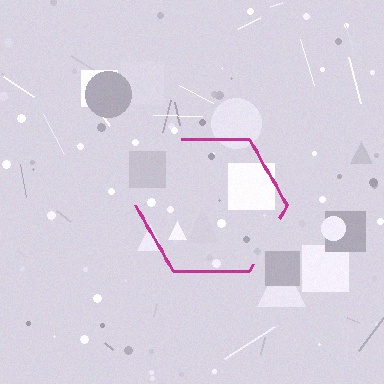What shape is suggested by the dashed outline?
The dashed outline suggests a hexagon.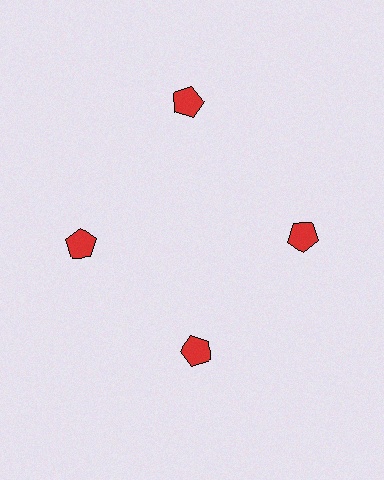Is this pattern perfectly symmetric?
No. The 4 red pentagons are arranged in a ring, but one element near the 12 o'clock position is pushed outward from the center, breaking the 4-fold rotational symmetry.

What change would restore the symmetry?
The symmetry would be restored by moving it inward, back onto the ring so that all 4 pentagons sit at equal angles and equal distance from the center.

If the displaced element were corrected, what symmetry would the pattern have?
It would have 4-fold rotational symmetry — the pattern would map onto itself every 90 degrees.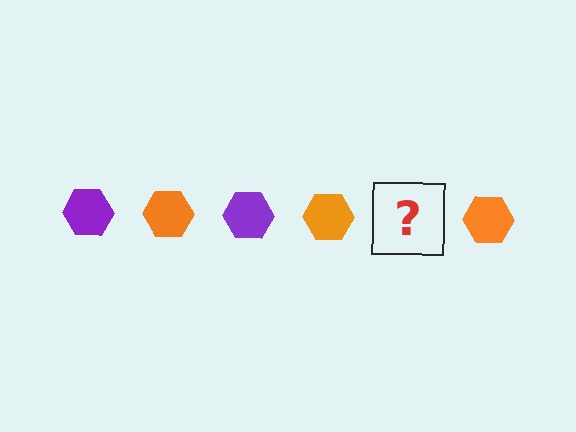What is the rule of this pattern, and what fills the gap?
The rule is that the pattern cycles through purple, orange hexagons. The gap should be filled with a purple hexagon.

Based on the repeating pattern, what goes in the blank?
The blank should be a purple hexagon.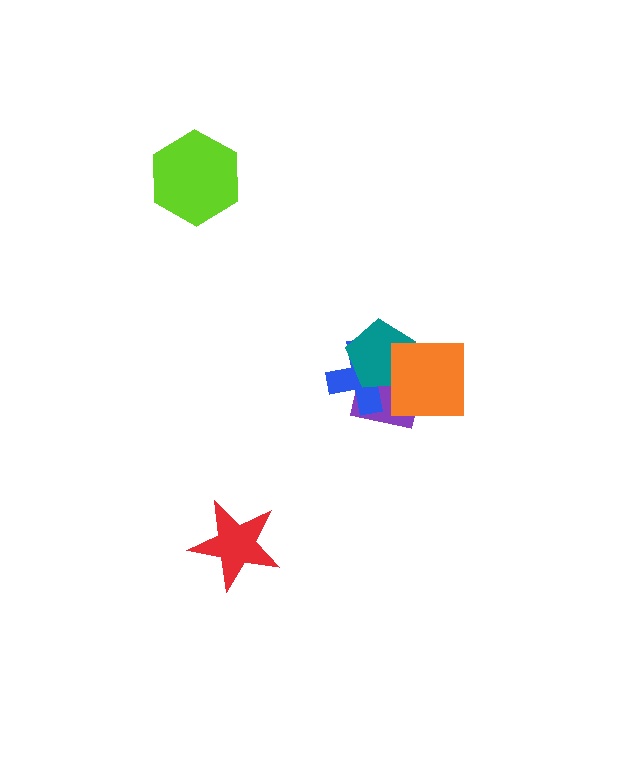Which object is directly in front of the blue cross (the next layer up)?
The teal pentagon is directly in front of the blue cross.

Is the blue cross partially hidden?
Yes, it is partially covered by another shape.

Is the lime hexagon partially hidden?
No, no other shape covers it.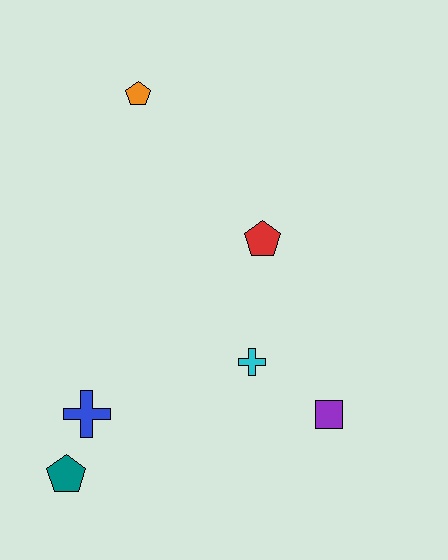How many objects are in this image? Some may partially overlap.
There are 6 objects.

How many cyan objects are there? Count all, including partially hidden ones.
There is 1 cyan object.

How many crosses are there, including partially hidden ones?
There are 2 crosses.